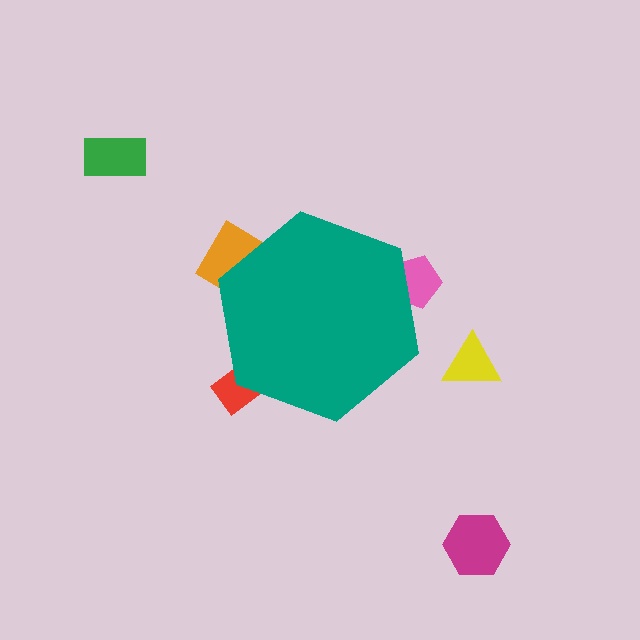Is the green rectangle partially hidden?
No, the green rectangle is fully visible.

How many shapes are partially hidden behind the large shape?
3 shapes are partially hidden.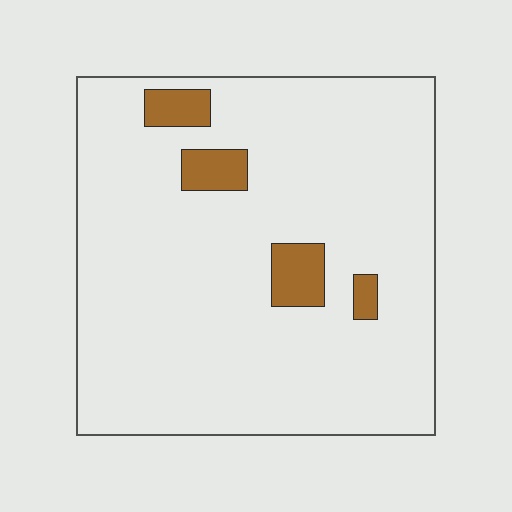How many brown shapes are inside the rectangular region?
4.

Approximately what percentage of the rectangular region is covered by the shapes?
Approximately 10%.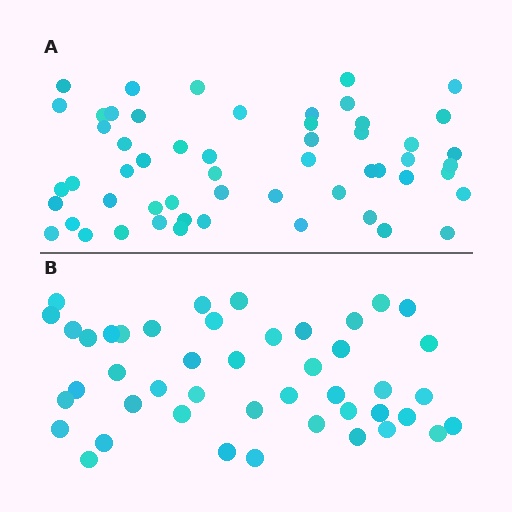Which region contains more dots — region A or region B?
Region A (the top region) has more dots.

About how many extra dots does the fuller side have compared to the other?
Region A has roughly 10 or so more dots than region B.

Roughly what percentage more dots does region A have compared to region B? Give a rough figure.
About 20% more.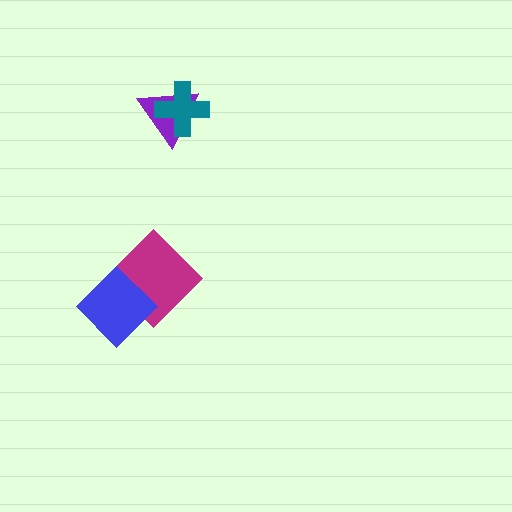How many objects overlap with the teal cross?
1 object overlaps with the teal cross.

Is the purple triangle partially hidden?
Yes, it is partially covered by another shape.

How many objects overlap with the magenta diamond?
1 object overlaps with the magenta diamond.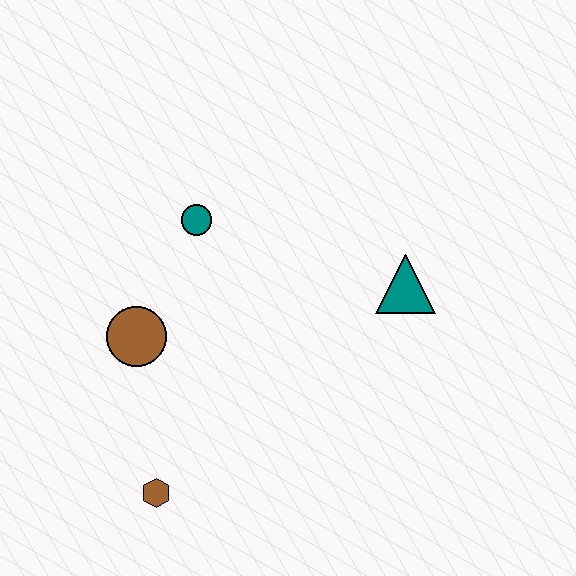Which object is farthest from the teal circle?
The brown hexagon is farthest from the teal circle.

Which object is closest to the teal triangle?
The teal circle is closest to the teal triangle.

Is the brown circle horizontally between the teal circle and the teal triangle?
No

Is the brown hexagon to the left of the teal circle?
Yes